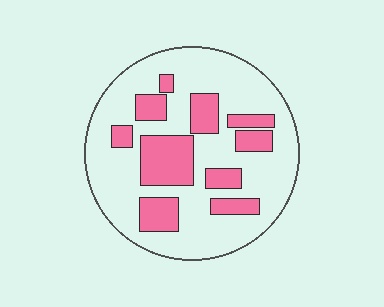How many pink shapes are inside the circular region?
10.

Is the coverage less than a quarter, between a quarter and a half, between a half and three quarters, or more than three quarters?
Between a quarter and a half.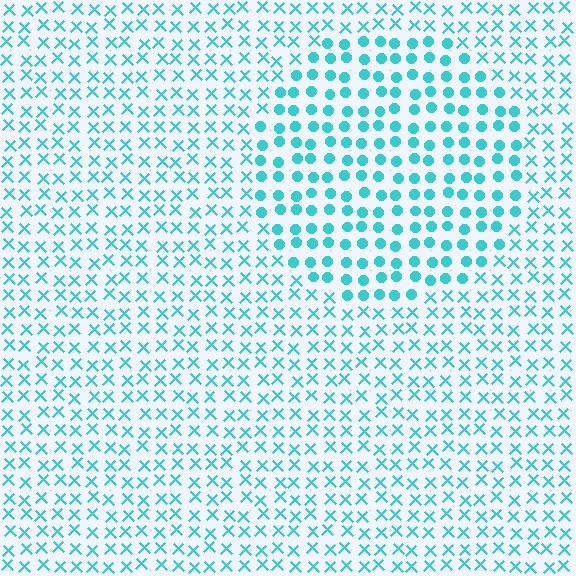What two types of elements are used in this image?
The image uses circles inside the circle region and X marks outside it.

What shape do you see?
I see a circle.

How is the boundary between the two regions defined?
The boundary is defined by a change in element shape: circles inside vs. X marks outside. All elements share the same color and spacing.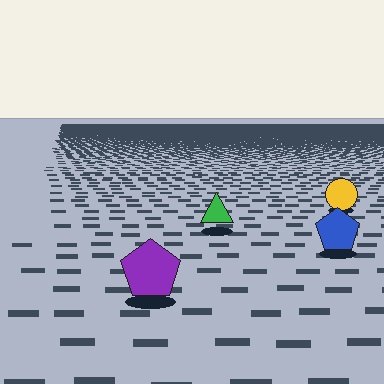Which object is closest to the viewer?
The purple pentagon is closest. The texture marks near it are larger and more spread out.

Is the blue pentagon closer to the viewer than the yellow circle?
Yes. The blue pentagon is closer — you can tell from the texture gradient: the ground texture is coarser near it.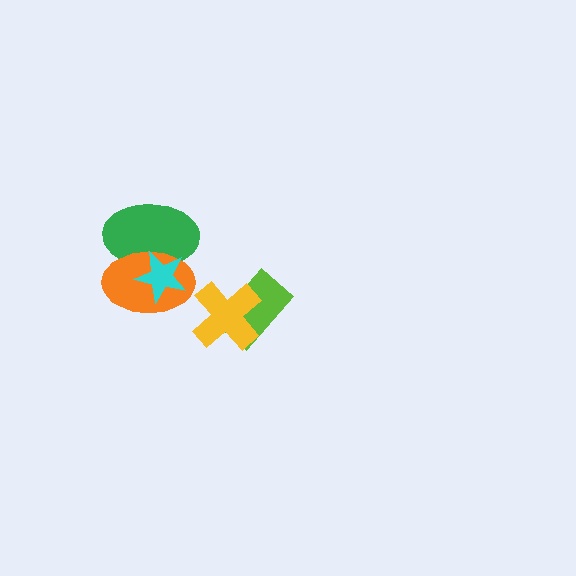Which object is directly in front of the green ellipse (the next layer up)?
The orange ellipse is directly in front of the green ellipse.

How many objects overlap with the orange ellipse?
2 objects overlap with the orange ellipse.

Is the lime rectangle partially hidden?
Yes, it is partially covered by another shape.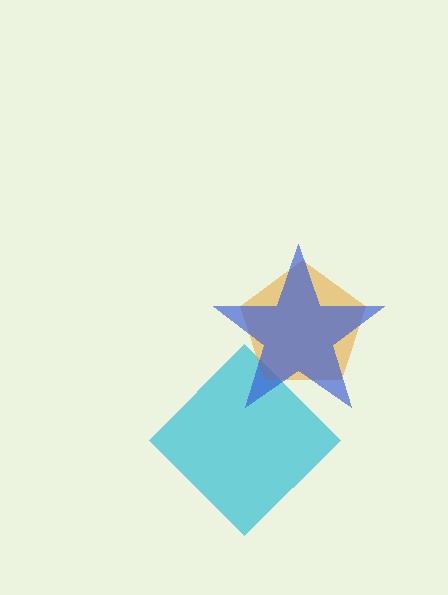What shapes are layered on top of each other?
The layered shapes are: a cyan diamond, an orange pentagon, a blue star.